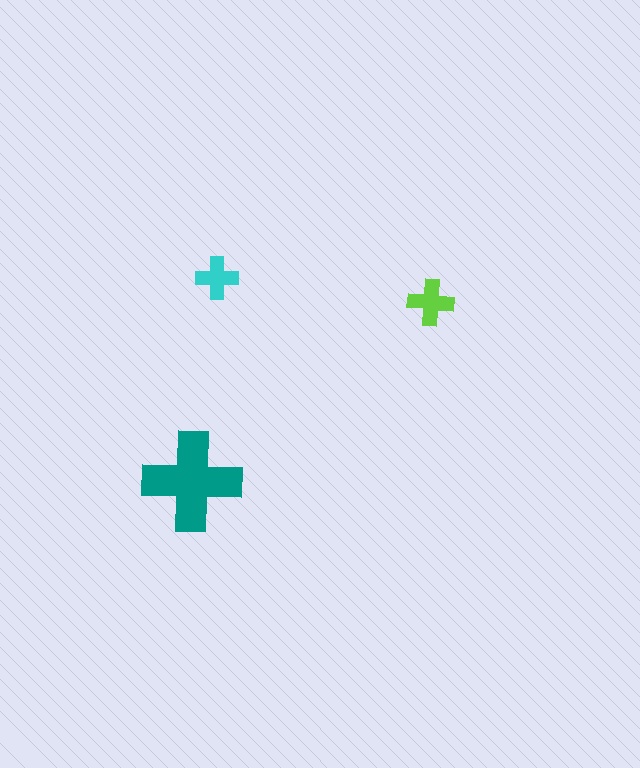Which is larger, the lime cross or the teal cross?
The teal one.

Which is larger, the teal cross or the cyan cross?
The teal one.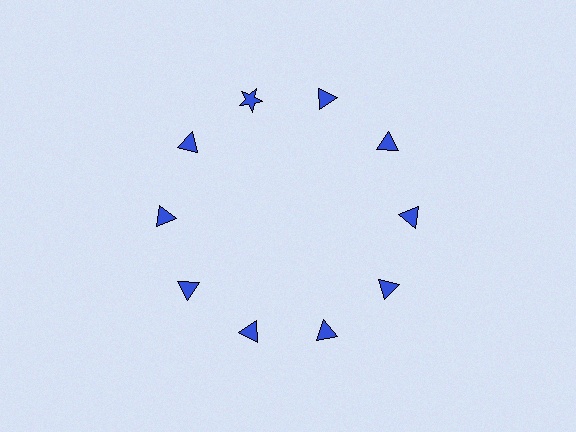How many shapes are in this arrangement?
There are 10 shapes arranged in a ring pattern.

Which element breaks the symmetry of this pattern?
The blue star at roughly the 11 o'clock position breaks the symmetry. All other shapes are blue triangles.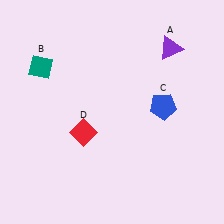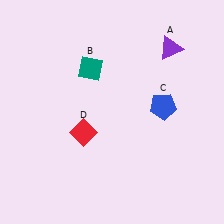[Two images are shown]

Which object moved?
The teal diamond (B) moved right.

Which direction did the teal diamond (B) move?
The teal diamond (B) moved right.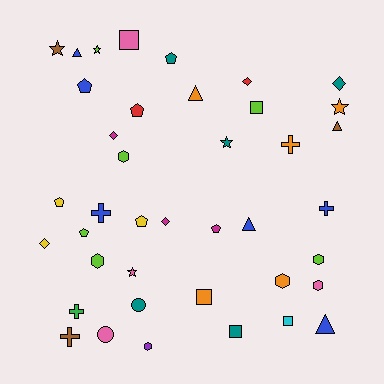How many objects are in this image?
There are 40 objects.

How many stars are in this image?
There are 5 stars.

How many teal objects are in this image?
There are 5 teal objects.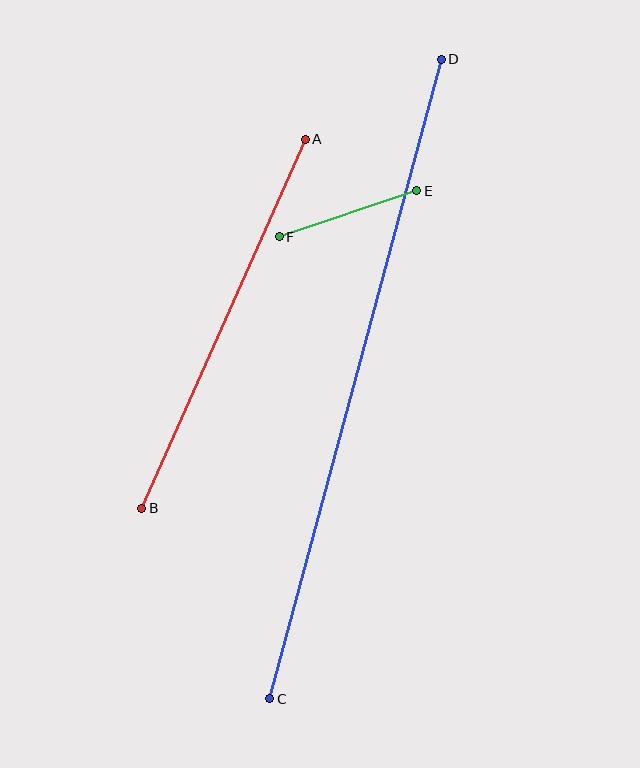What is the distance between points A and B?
The distance is approximately 404 pixels.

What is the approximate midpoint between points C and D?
The midpoint is at approximately (356, 379) pixels.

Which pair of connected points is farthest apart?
Points C and D are farthest apart.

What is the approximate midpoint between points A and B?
The midpoint is at approximately (223, 324) pixels.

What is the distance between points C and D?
The distance is approximately 662 pixels.